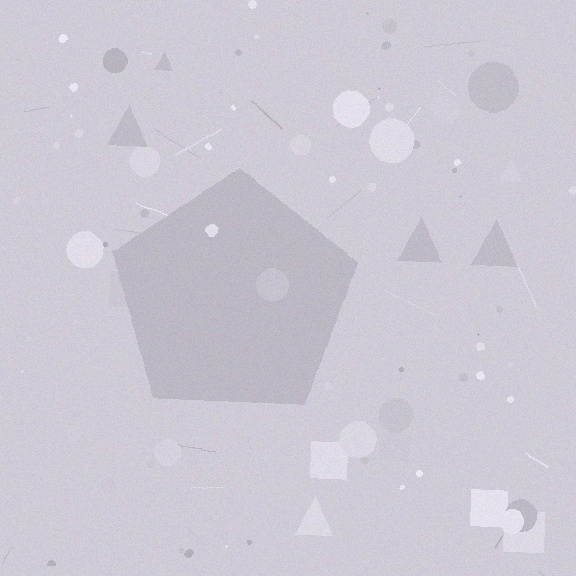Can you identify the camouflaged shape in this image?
The camouflaged shape is a pentagon.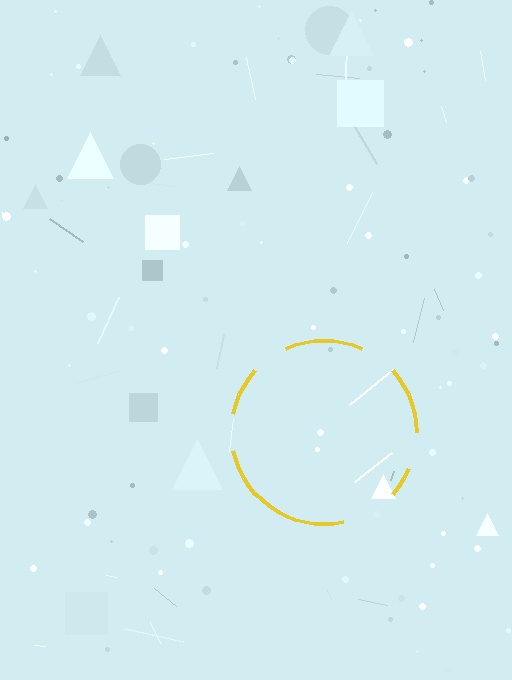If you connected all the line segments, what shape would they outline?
They would outline a circle.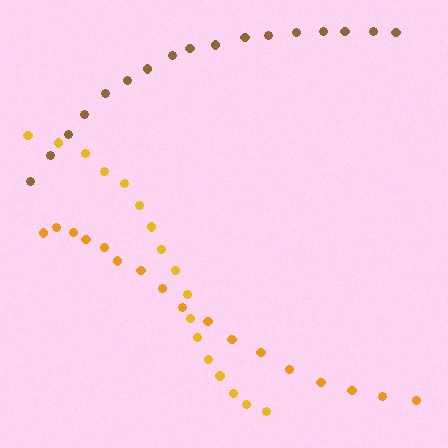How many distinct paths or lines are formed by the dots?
There are 3 distinct paths.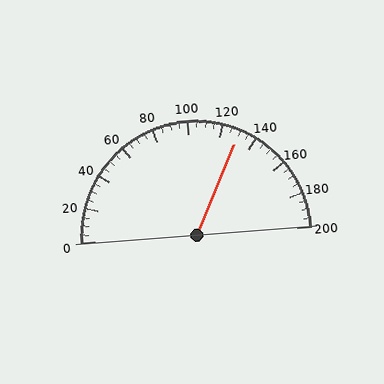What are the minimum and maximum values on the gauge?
The gauge ranges from 0 to 200.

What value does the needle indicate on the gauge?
The needle indicates approximately 130.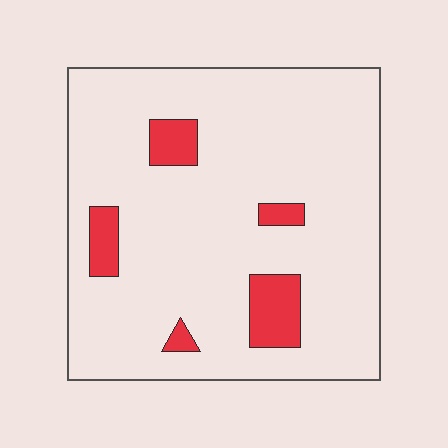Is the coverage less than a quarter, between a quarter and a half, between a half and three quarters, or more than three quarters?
Less than a quarter.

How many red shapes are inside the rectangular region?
5.